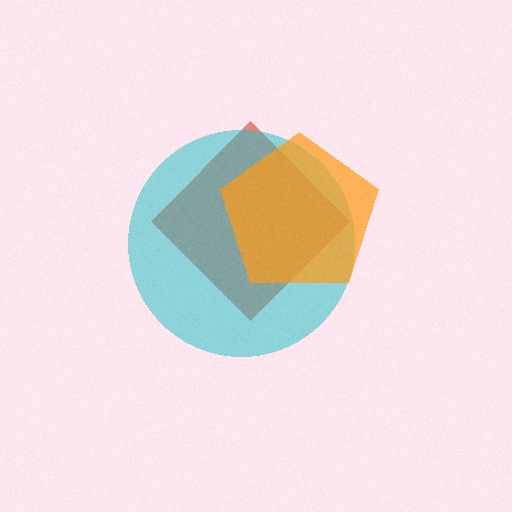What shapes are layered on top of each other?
The layered shapes are: a red diamond, a cyan circle, an orange pentagon.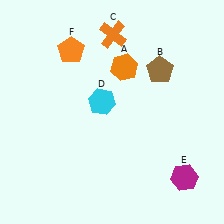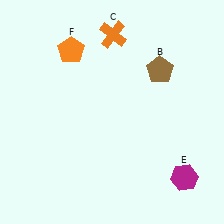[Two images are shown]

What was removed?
The orange hexagon (A), the cyan hexagon (D) were removed in Image 2.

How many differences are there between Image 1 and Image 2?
There are 2 differences between the two images.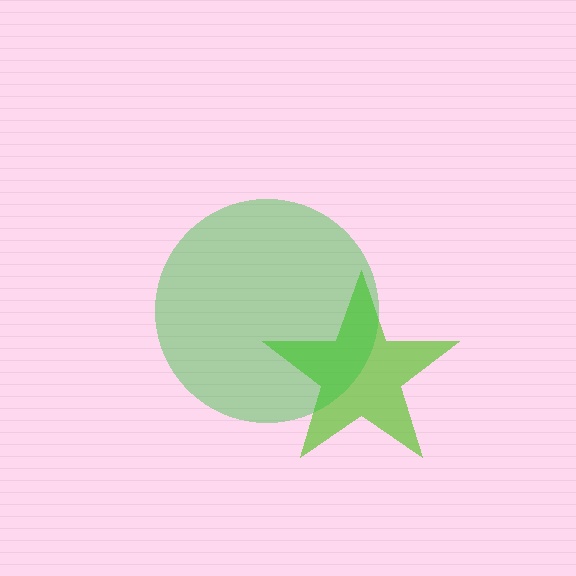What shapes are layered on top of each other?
The layered shapes are: a lime star, a green circle.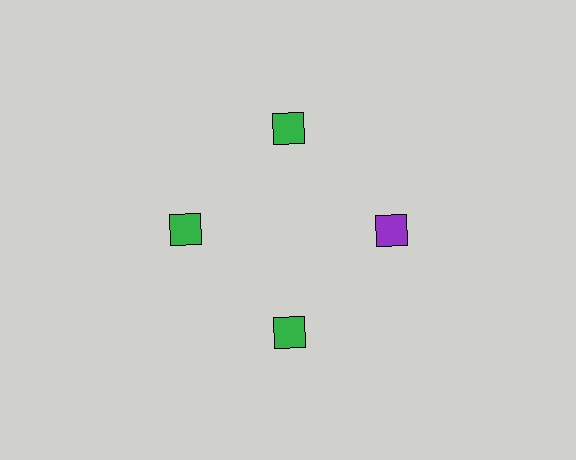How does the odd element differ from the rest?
It has a different color: purple instead of green.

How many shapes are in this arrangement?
There are 4 shapes arranged in a ring pattern.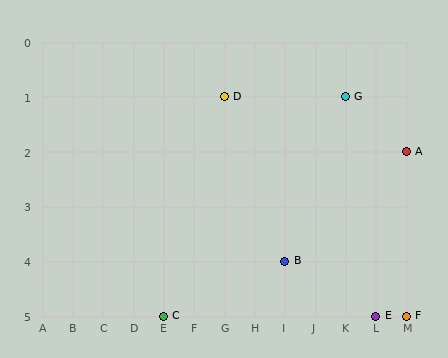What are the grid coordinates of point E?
Point E is at grid coordinates (L, 5).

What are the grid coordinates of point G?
Point G is at grid coordinates (K, 1).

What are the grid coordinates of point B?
Point B is at grid coordinates (I, 4).